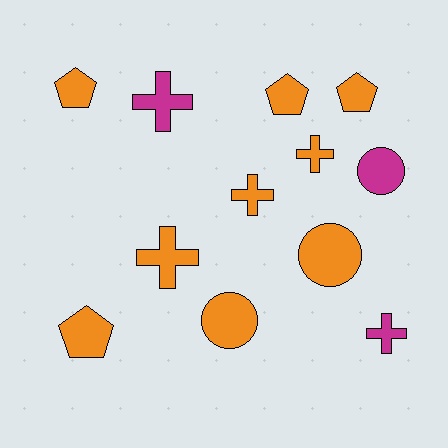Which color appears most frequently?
Orange, with 9 objects.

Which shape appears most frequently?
Cross, with 5 objects.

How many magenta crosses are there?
There are 2 magenta crosses.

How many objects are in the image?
There are 12 objects.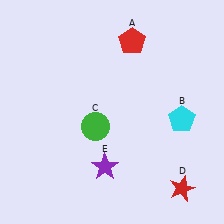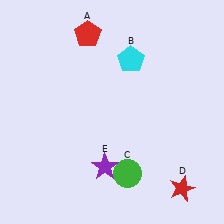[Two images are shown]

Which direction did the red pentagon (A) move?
The red pentagon (A) moved left.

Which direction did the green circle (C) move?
The green circle (C) moved down.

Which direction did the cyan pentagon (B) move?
The cyan pentagon (B) moved up.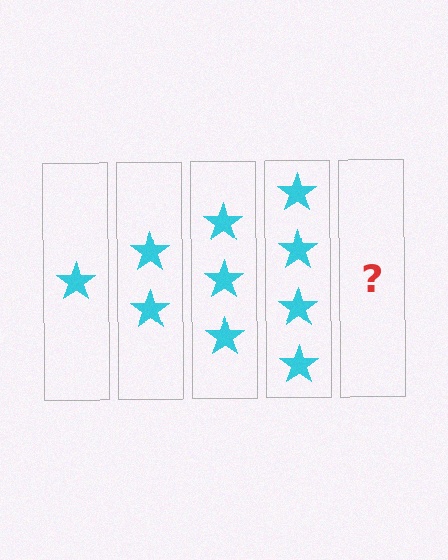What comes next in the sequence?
The next element should be 5 stars.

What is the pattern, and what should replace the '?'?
The pattern is that each step adds one more star. The '?' should be 5 stars.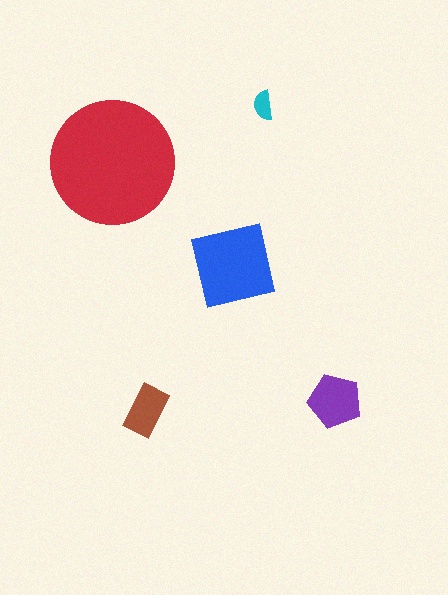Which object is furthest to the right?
The purple pentagon is rightmost.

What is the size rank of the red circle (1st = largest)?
1st.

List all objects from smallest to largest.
The cyan semicircle, the brown rectangle, the purple pentagon, the blue square, the red circle.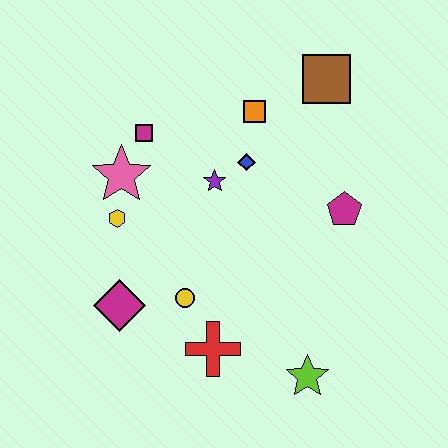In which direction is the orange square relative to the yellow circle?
The orange square is above the yellow circle.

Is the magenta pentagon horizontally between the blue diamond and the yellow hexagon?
No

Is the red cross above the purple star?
No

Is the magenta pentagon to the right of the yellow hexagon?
Yes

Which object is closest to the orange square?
The blue diamond is closest to the orange square.